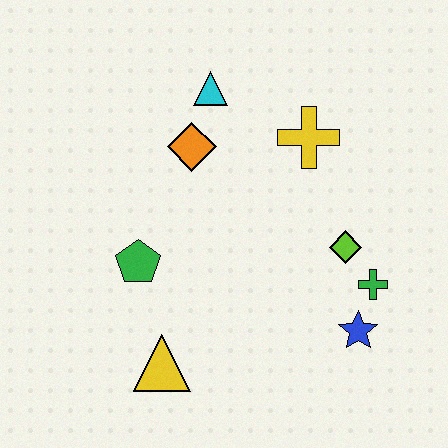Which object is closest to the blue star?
The green cross is closest to the blue star.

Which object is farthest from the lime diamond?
The yellow triangle is farthest from the lime diamond.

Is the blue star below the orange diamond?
Yes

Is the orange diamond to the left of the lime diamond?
Yes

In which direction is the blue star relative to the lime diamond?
The blue star is below the lime diamond.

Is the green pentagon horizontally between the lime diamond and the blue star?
No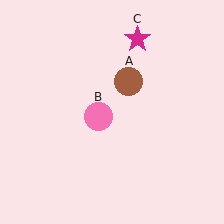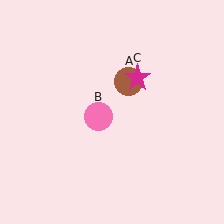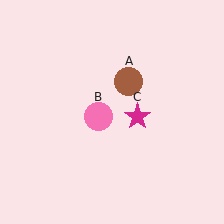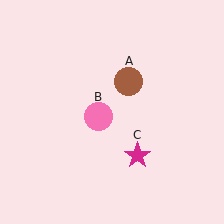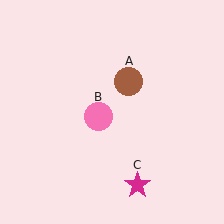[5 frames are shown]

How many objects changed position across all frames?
1 object changed position: magenta star (object C).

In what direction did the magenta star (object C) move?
The magenta star (object C) moved down.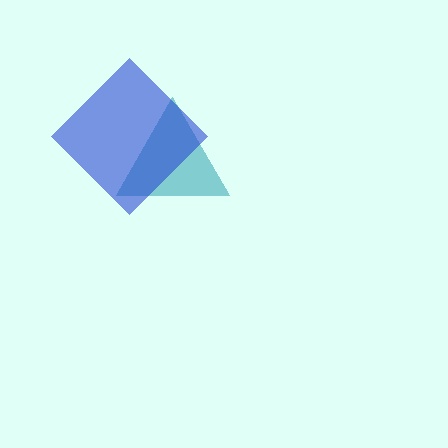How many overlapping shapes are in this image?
There are 2 overlapping shapes in the image.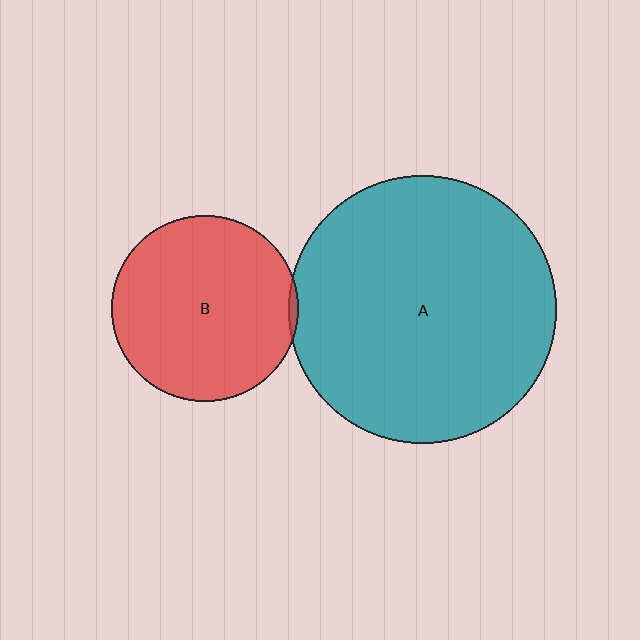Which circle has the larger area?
Circle A (teal).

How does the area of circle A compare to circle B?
Approximately 2.1 times.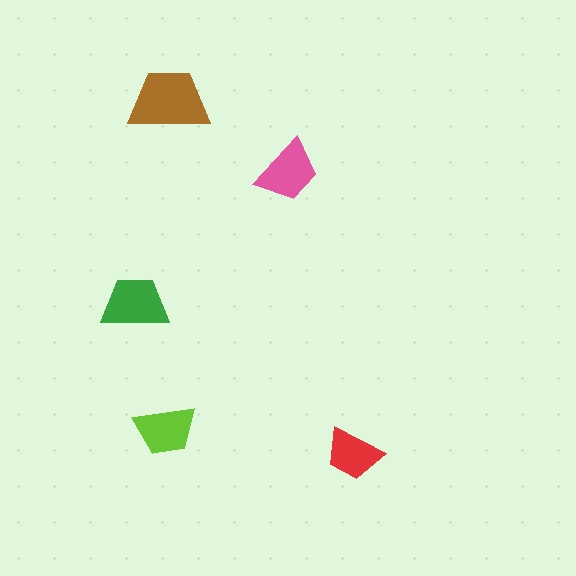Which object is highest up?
The brown trapezoid is topmost.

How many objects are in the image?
There are 5 objects in the image.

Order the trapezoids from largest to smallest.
the brown one, the green one, the pink one, the lime one, the red one.